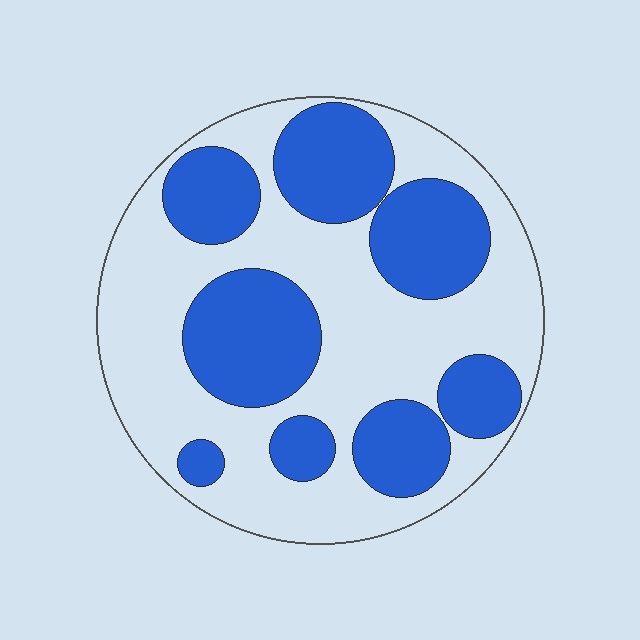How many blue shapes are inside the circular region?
8.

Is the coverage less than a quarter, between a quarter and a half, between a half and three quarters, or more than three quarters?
Between a quarter and a half.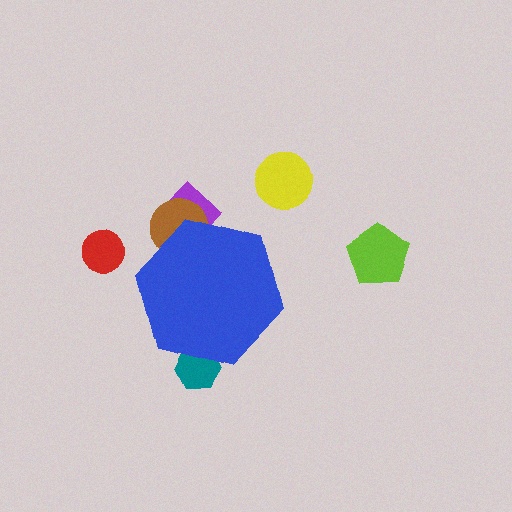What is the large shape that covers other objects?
A blue hexagon.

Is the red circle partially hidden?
No, the red circle is fully visible.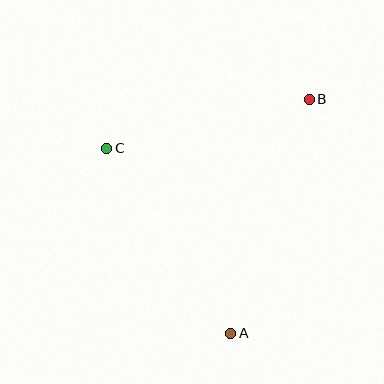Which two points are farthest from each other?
Points A and B are farthest from each other.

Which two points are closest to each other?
Points B and C are closest to each other.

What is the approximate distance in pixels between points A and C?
The distance between A and C is approximately 223 pixels.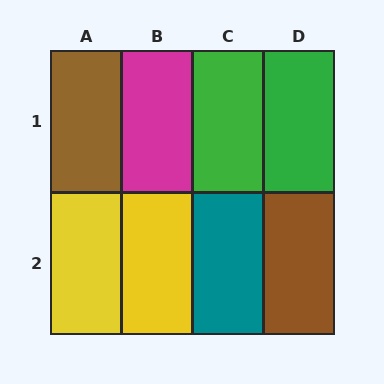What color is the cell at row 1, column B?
Magenta.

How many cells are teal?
1 cell is teal.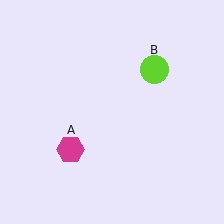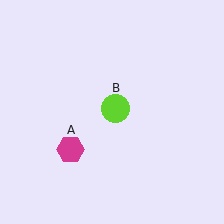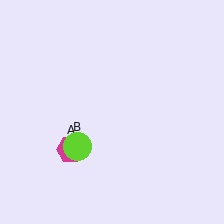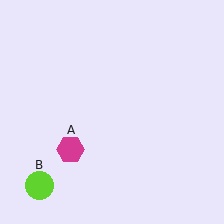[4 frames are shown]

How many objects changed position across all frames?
1 object changed position: lime circle (object B).